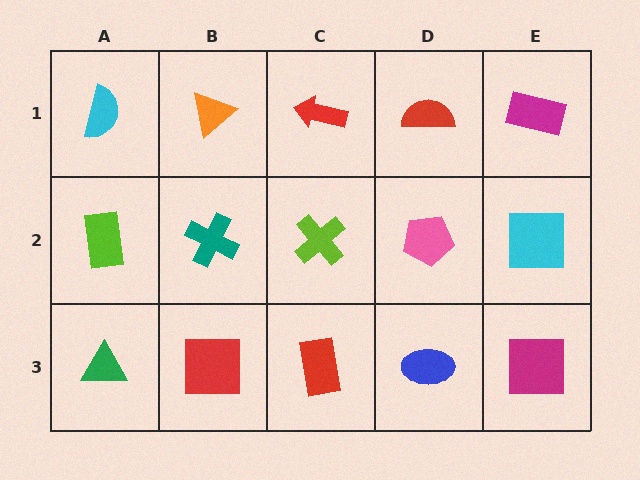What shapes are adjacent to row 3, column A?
A lime rectangle (row 2, column A), a red square (row 3, column B).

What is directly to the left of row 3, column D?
A red rectangle.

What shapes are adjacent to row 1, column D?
A pink pentagon (row 2, column D), a red arrow (row 1, column C), a magenta rectangle (row 1, column E).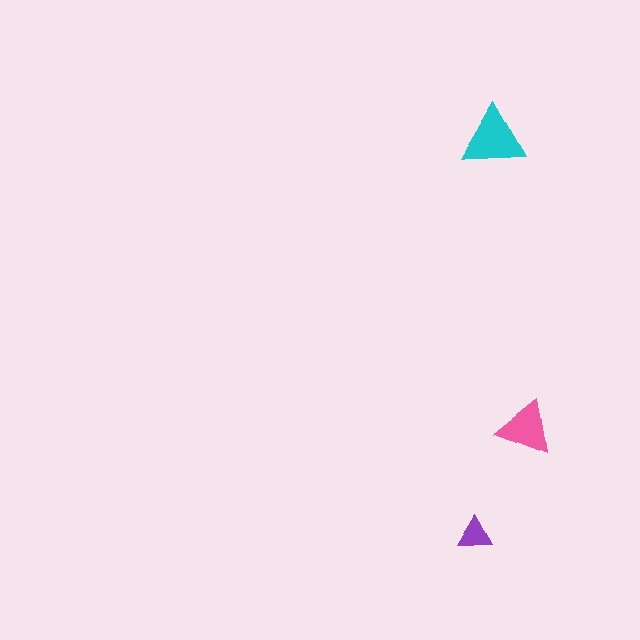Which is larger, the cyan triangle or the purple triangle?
The cyan one.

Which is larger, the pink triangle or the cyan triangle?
The cyan one.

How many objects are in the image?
There are 3 objects in the image.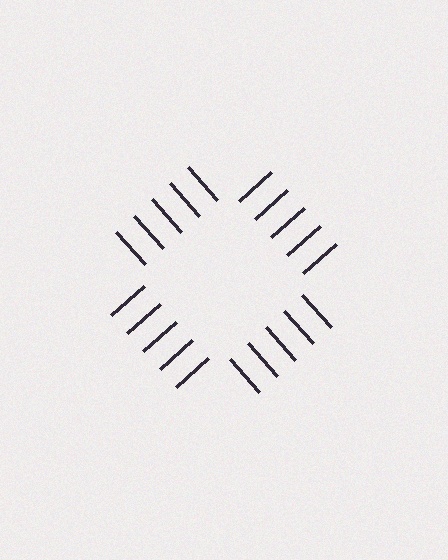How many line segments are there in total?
20 — 5 along each of the 4 edges.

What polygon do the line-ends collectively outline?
An illusory square — the line segments terminate on its edges but no continuous stroke is drawn.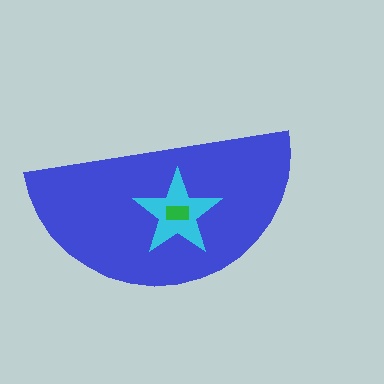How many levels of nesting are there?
3.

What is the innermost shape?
The green rectangle.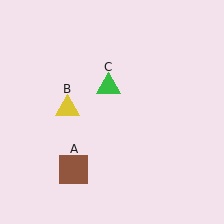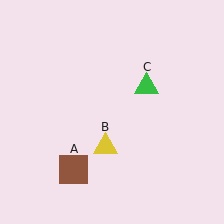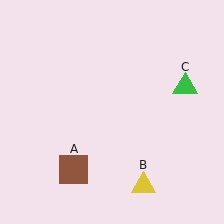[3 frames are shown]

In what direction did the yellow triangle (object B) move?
The yellow triangle (object B) moved down and to the right.